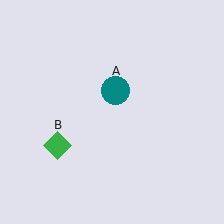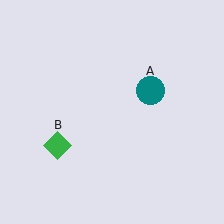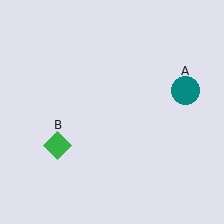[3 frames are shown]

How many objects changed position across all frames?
1 object changed position: teal circle (object A).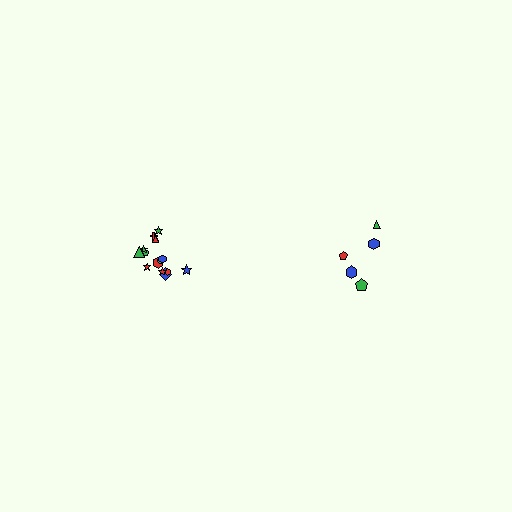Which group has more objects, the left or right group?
The left group.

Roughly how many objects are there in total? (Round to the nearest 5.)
Roughly 20 objects in total.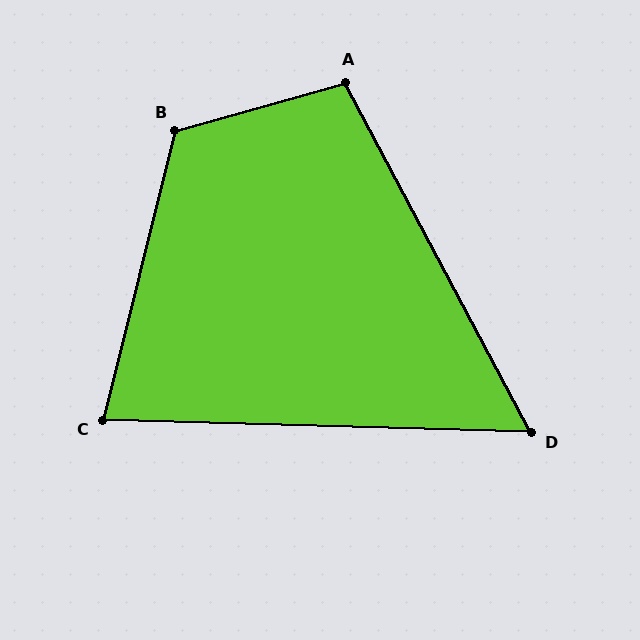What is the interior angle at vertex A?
Approximately 102 degrees (obtuse).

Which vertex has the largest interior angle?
B, at approximately 119 degrees.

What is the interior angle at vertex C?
Approximately 78 degrees (acute).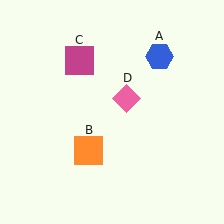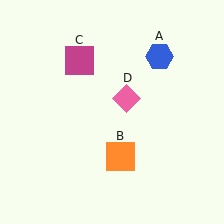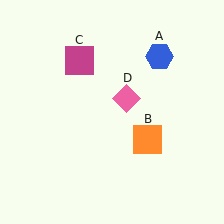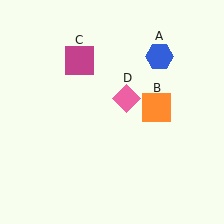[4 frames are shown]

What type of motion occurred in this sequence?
The orange square (object B) rotated counterclockwise around the center of the scene.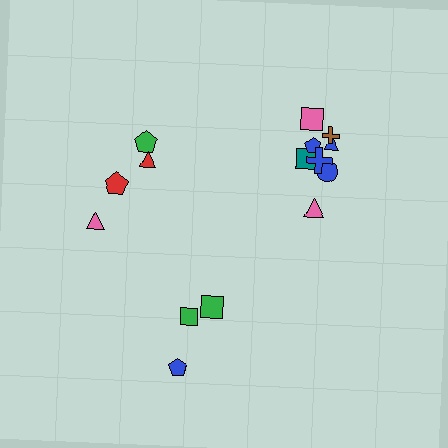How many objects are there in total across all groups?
There are 15 objects.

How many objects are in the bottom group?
There are 3 objects.